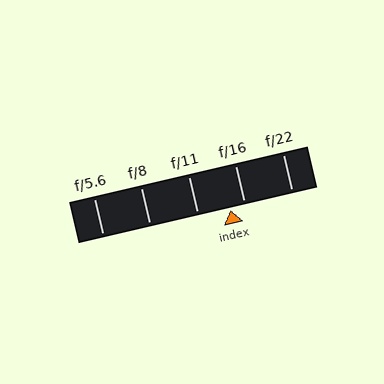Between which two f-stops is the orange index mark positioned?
The index mark is between f/11 and f/16.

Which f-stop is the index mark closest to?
The index mark is closest to f/16.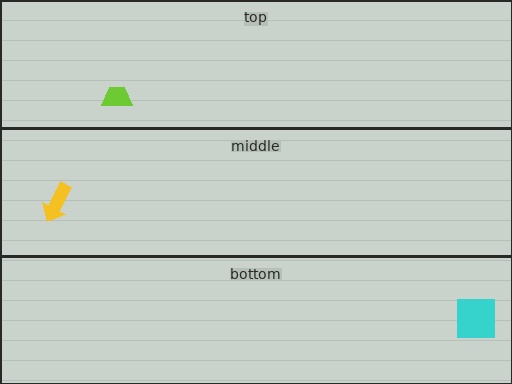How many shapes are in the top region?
1.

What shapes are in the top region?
The lime trapezoid.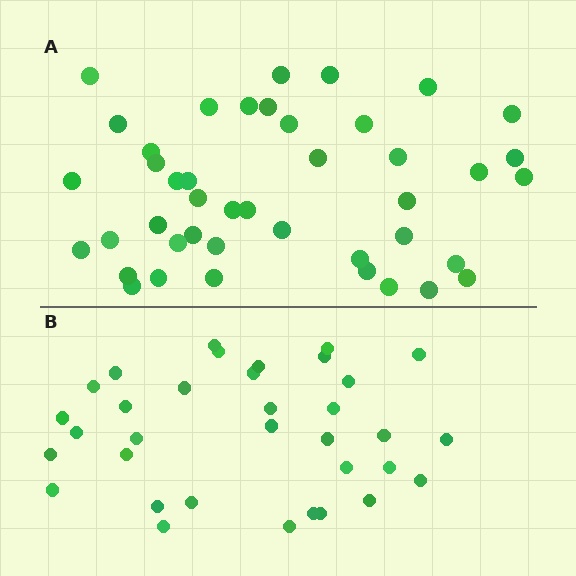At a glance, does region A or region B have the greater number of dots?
Region A (the top region) has more dots.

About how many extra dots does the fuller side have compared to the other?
Region A has roughly 8 or so more dots than region B.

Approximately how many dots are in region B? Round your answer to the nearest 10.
About 30 dots. (The exact count is 34, which rounds to 30.)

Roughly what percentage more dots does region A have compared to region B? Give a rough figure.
About 25% more.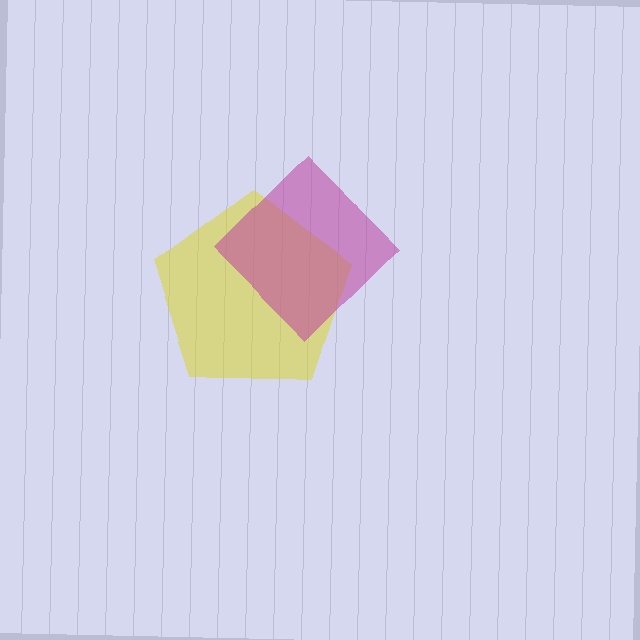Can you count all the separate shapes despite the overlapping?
Yes, there are 2 separate shapes.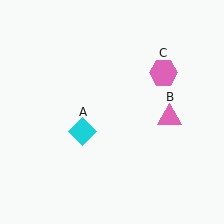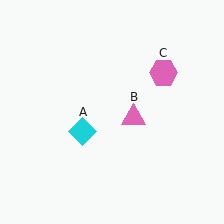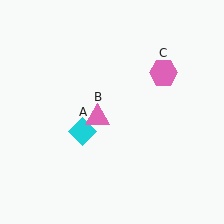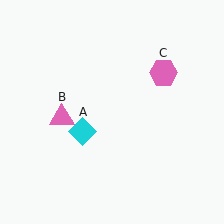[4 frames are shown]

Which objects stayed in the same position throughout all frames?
Cyan diamond (object A) and pink hexagon (object C) remained stationary.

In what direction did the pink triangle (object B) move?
The pink triangle (object B) moved left.